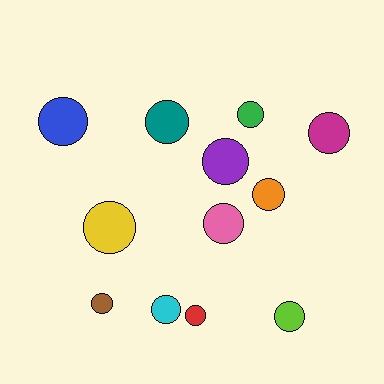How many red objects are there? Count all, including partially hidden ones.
There is 1 red object.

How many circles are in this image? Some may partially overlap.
There are 12 circles.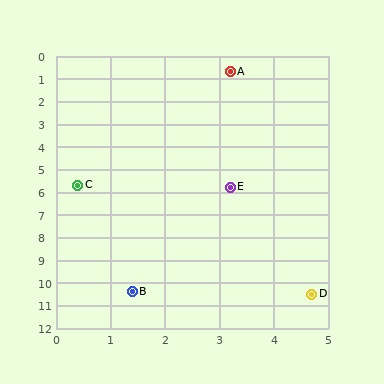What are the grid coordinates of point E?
Point E is at approximately (3.2, 5.8).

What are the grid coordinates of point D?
Point D is at approximately (4.7, 10.5).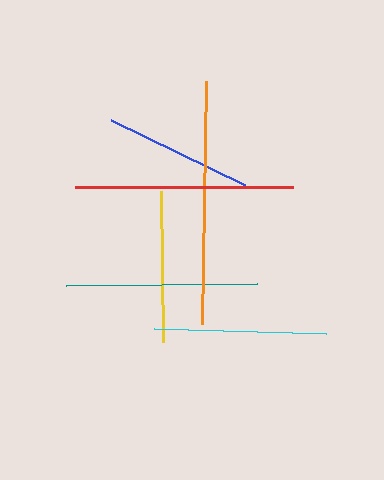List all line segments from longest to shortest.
From longest to shortest: orange, red, teal, cyan, yellow, blue.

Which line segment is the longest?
The orange line is the longest at approximately 243 pixels.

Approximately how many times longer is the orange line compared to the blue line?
The orange line is approximately 1.6 times the length of the blue line.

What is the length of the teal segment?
The teal segment is approximately 191 pixels long.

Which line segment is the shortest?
The blue line is the shortest at approximately 148 pixels.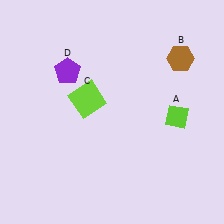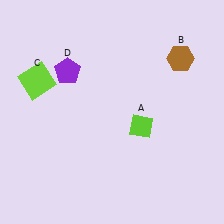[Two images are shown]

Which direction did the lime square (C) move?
The lime square (C) moved left.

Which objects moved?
The objects that moved are: the lime diamond (A), the lime square (C).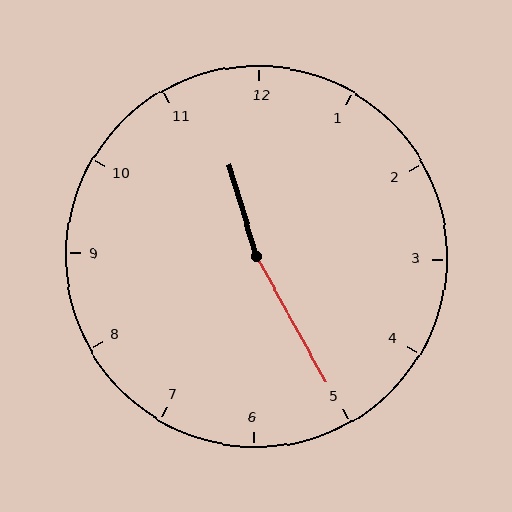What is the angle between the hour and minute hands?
Approximately 168 degrees.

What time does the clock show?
11:25.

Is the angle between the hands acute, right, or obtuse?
It is obtuse.